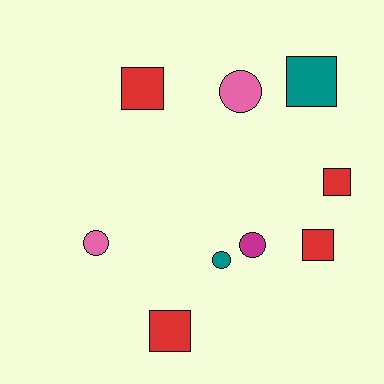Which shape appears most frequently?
Square, with 5 objects.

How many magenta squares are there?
There are no magenta squares.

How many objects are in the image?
There are 9 objects.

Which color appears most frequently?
Red, with 4 objects.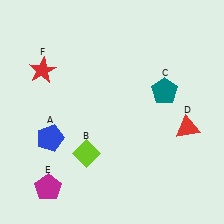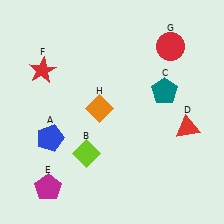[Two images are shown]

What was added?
A red circle (G), an orange diamond (H) were added in Image 2.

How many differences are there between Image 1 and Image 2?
There are 2 differences between the two images.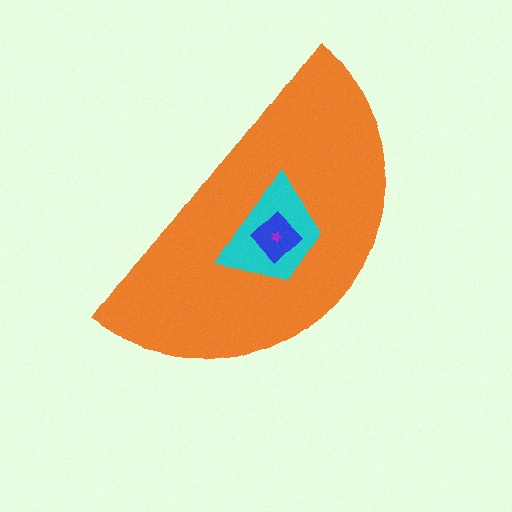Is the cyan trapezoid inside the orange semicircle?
Yes.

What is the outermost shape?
The orange semicircle.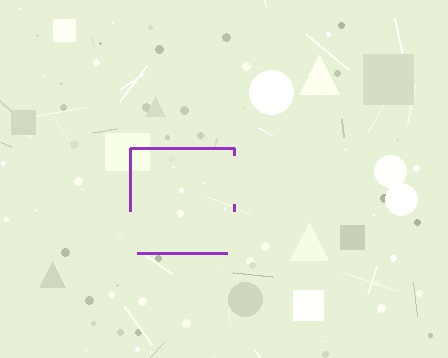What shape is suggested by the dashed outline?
The dashed outline suggests a square.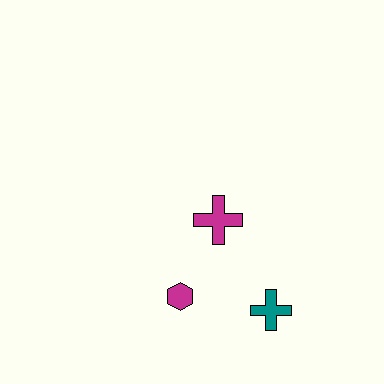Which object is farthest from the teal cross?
The magenta cross is farthest from the teal cross.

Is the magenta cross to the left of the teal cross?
Yes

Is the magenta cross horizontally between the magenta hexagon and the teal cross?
Yes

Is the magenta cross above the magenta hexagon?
Yes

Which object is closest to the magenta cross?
The magenta hexagon is closest to the magenta cross.